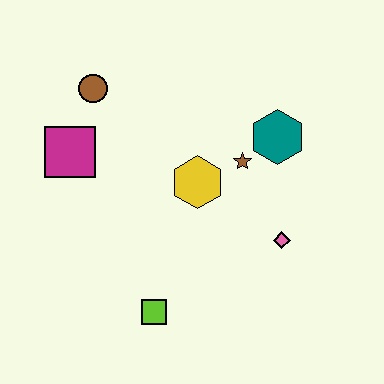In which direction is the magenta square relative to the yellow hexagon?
The magenta square is to the left of the yellow hexagon.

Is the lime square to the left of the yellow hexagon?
Yes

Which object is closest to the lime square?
The yellow hexagon is closest to the lime square.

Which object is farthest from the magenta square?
The pink diamond is farthest from the magenta square.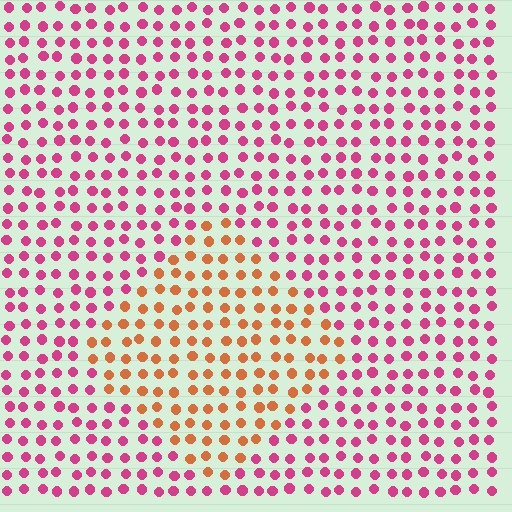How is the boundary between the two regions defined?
The boundary is defined purely by a slight shift in hue (about 50 degrees). Spacing, size, and orientation are identical on both sides.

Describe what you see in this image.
The image is filled with small magenta elements in a uniform arrangement. A diamond-shaped region is visible where the elements are tinted to a slightly different hue, forming a subtle color boundary.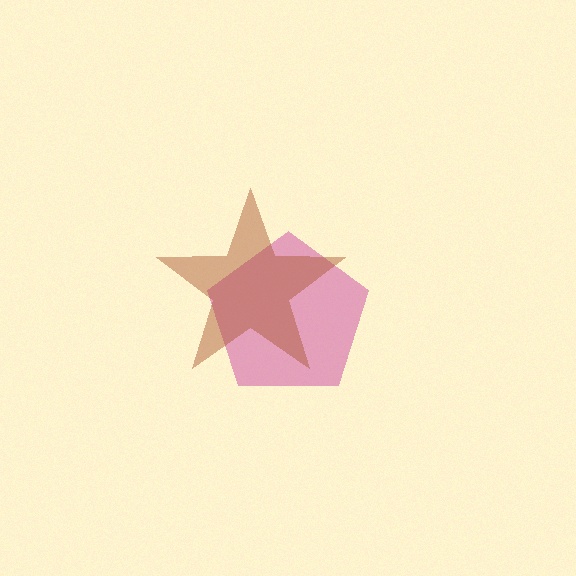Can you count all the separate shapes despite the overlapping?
Yes, there are 2 separate shapes.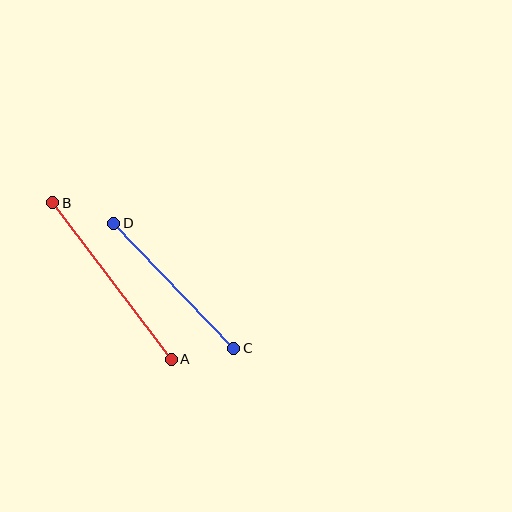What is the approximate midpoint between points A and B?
The midpoint is at approximately (112, 281) pixels.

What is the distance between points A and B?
The distance is approximately 196 pixels.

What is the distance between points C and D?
The distance is approximately 173 pixels.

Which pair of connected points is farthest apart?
Points A and B are farthest apart.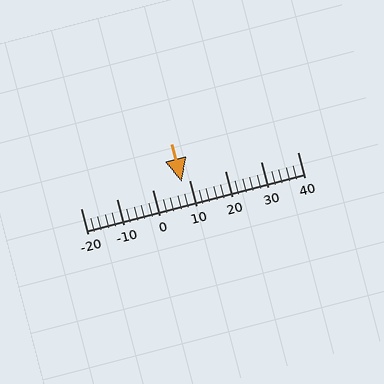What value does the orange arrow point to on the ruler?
The orange arrow points to approximately 8.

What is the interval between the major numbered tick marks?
The major tick marks are spaced 10 units apart.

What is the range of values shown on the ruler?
The ruler shows values from -20 to 40.